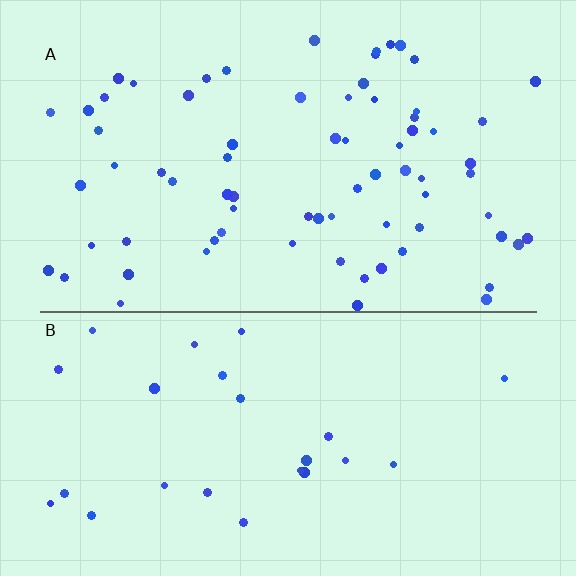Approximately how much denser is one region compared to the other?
Approximately 2.9× — region A over region B.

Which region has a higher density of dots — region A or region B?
A (the top).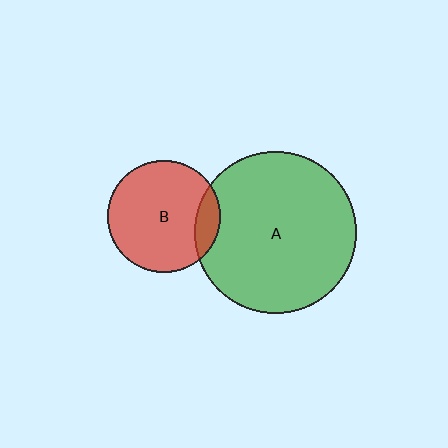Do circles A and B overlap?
Yes.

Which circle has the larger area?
Circle A (green).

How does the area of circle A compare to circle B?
Approximately 2.1 times.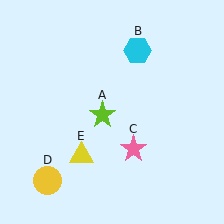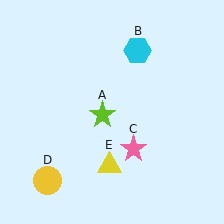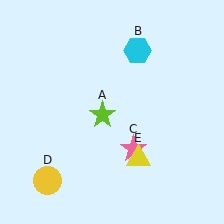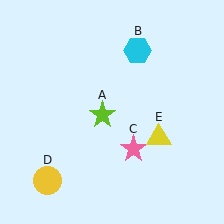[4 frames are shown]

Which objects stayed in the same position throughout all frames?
Lime star (object A) and cyan hexagon (object B) and pink star (object C) and yellow circle (object D) remained stationary.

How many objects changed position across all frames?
1 object changed position: yellow triangle (object E).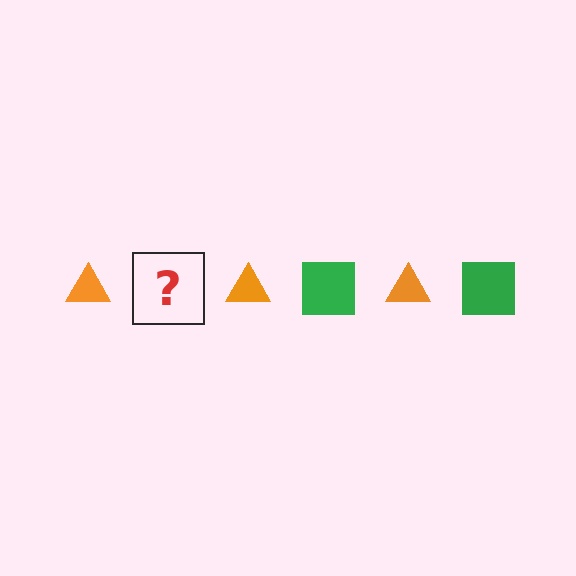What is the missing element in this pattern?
The missing element is a green square.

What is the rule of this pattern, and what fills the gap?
The rule is that the pattern alternates between orange triangle and green square. The gap should be filled with a green square.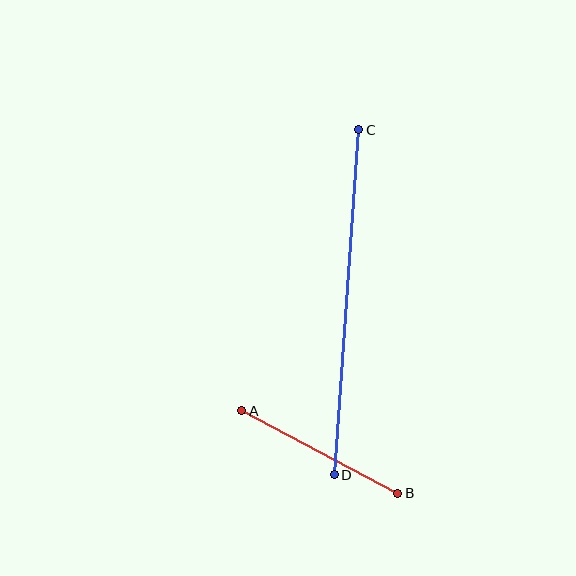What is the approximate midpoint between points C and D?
The midpoint is at approximately (347, 302) pixels.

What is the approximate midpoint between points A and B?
The midpoint is at approximately (320, 452) pixels.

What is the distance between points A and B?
The distance is approximately 176 pixels.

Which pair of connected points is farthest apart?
Points C and D are farthest apart.